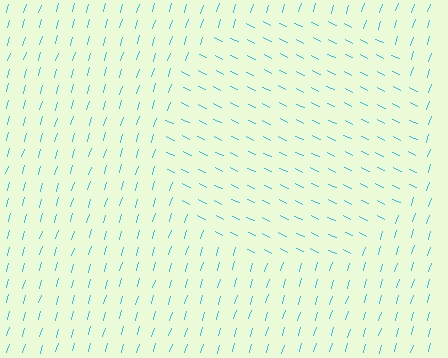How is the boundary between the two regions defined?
The boundary is defined purely by a change in line orientation (approximately 81 degrees difference). All lines are the same color and thickness.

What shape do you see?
I see a circle.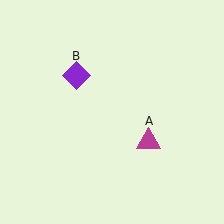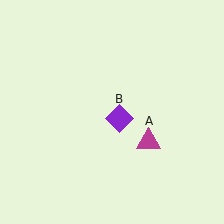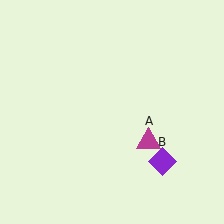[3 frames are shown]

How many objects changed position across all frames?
1 object changed position: purple diamond (object B).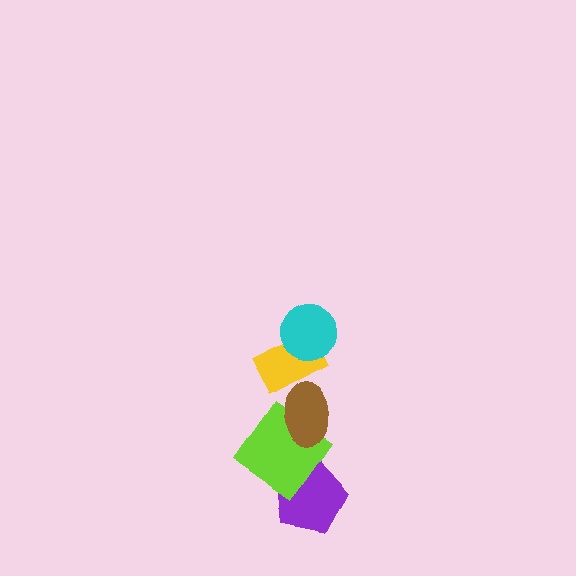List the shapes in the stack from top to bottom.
From top to bottom: the cyan circle, the yellow rectangle, the brown ellipse, the lime diamond, the purple pentagon.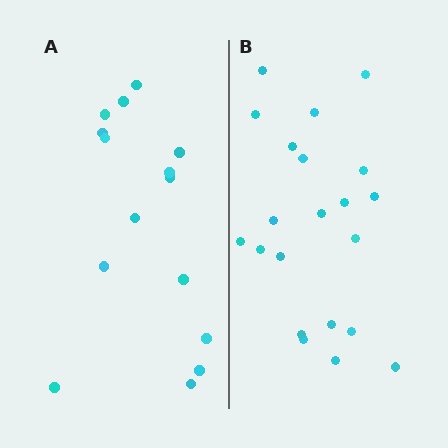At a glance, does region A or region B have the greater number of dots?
Region B (the right region) has more dots.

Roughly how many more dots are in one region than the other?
Region B has about 6 more dots than region A.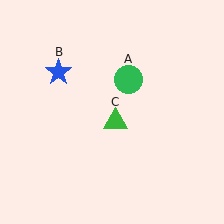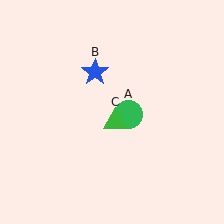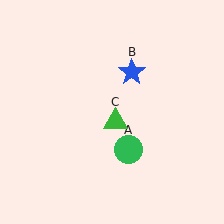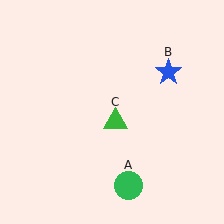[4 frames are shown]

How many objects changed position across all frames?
2 objects changed position: green circle (object A), blue star (object B).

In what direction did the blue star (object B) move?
The blue star (object B) moved right.